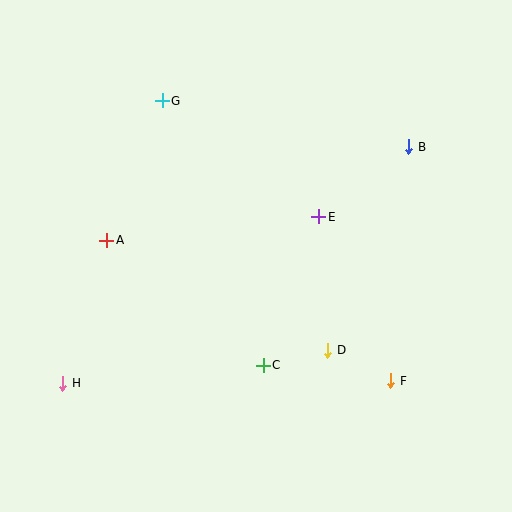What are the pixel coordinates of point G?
Point G is at (162, 101).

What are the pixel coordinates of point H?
Point H is at (63, 383).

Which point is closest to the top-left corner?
Point G is closest to the top-left corner.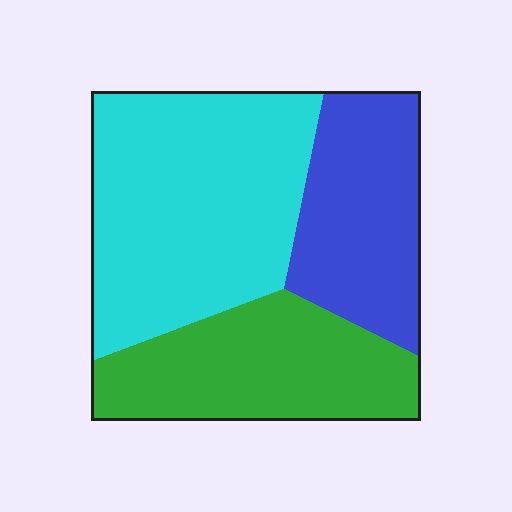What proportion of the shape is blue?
Blue takes up about one quarter (1/4) of the shape.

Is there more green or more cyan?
Cyan.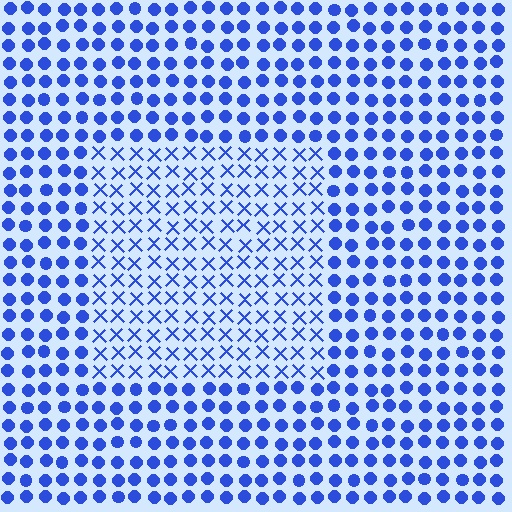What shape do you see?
I see a rectangle.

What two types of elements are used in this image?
The image uses X marks inside the rectangle region and circles outside it.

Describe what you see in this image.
The image is filled with small blue elements arranged in a uniform grid. A rectangle-shaped region contains X marks, while the surrounding area contains circles. The boundary is defined purely by the change in element shape.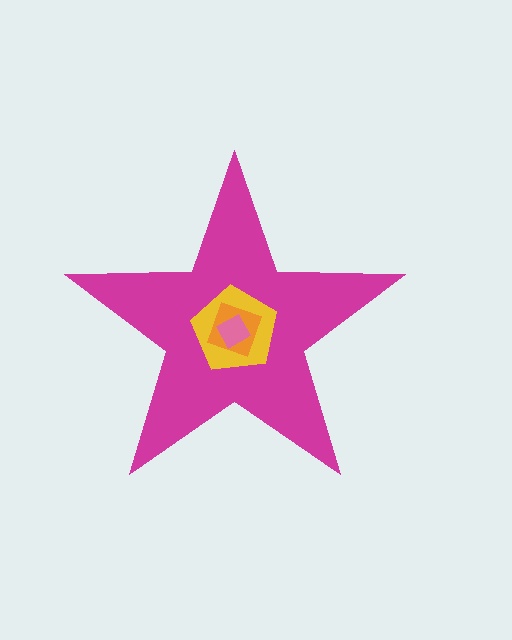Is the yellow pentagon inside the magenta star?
Yes.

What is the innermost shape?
The pink square.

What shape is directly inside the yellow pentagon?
The orange diamond.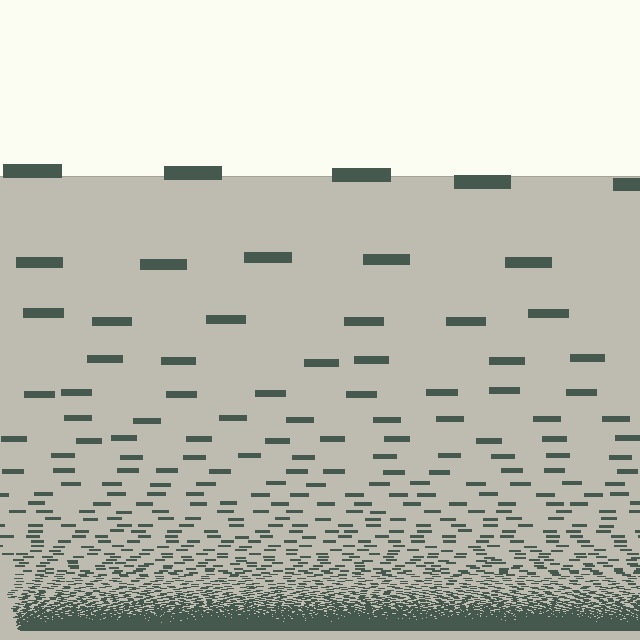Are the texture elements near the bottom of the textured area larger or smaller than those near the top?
Smaller. The gradient is inverted — elements near the bottom are smaller and denser.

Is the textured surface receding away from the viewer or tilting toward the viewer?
The surface appears to tilt toward the viewer. Texture elements get larger and sparser toward the top.